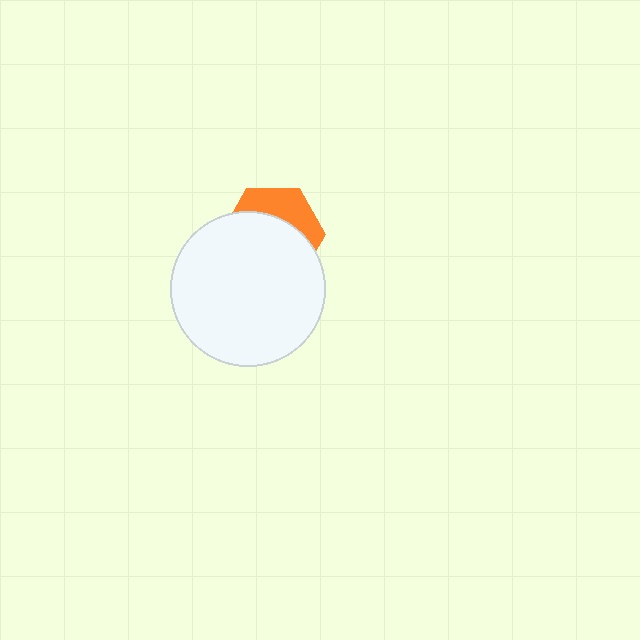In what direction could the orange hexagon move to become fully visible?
The orange hexagon could move up. That would shift it out from behind the white circle entirely.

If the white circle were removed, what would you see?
You would see the complete orange hexagon.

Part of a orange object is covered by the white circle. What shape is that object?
It is a hexagon.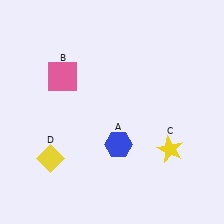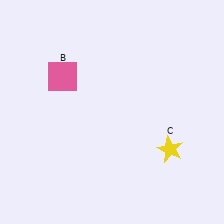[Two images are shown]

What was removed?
The blue hexagon (A), the yellow diamond (D) were removed in Image 2.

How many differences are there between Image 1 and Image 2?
There are 2 differences between the two images.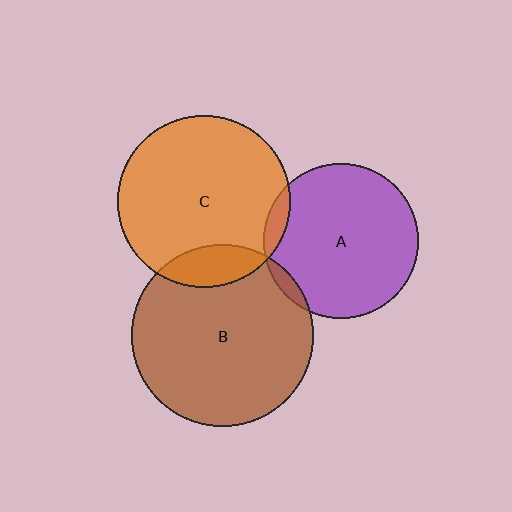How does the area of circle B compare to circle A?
Approximately 1.4 times.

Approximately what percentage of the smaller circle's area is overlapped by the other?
Approximately 15%.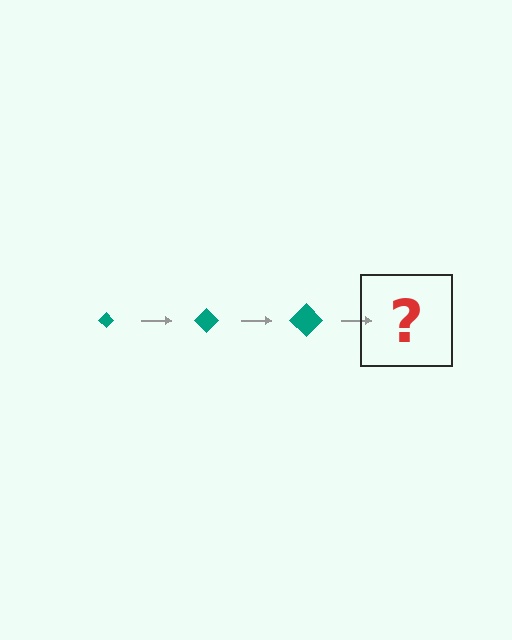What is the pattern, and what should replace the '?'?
The pattern is that the diamond gets progressively larger each step. The '?' should be a teal diamond, larger than the previous one.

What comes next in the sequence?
The next element should be a teal diamond, larger than the previous one.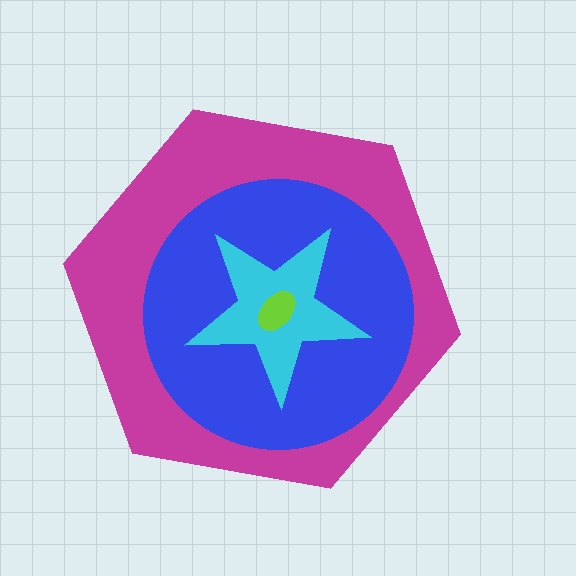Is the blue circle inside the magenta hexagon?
Yes.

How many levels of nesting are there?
4.